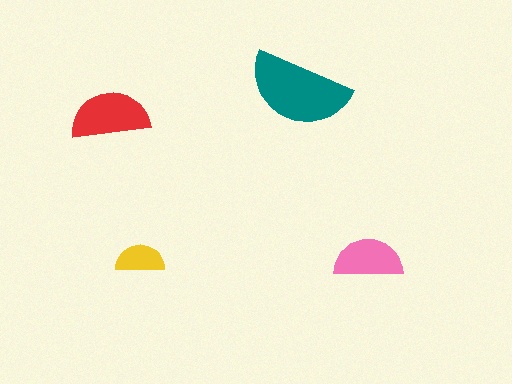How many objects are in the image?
There are 4 objects in the image.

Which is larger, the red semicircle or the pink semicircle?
The red one.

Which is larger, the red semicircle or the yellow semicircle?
The red one.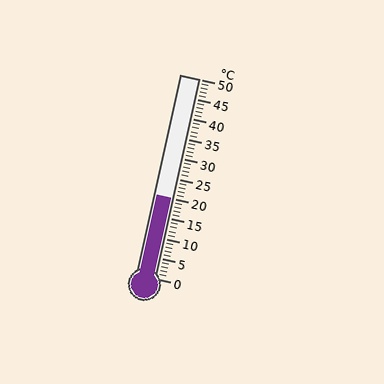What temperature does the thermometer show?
The thermometer shows approximately 20°C.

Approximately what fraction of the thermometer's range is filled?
The thermometer is filled to approximately 40% of its range.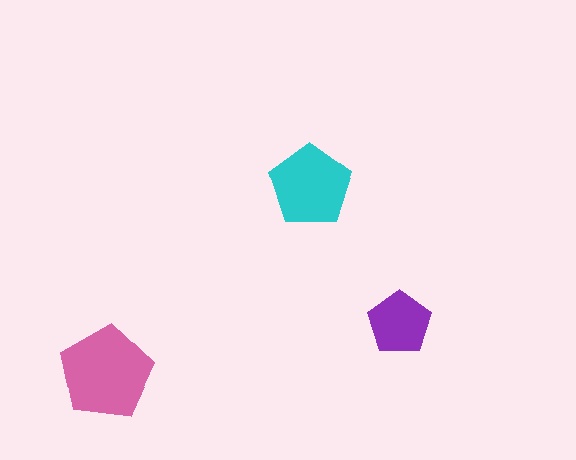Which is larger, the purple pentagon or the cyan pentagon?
The cyan one.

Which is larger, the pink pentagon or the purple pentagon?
The pink one.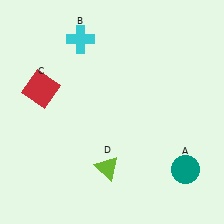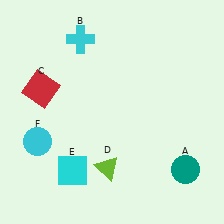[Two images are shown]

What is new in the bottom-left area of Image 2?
A cyan circle (F) was added in the bottom-left area of Image 2.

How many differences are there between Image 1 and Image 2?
There are 2 differences between the two images.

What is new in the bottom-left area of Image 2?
A cyan square (E) was added in the bottom-left area of Image 2.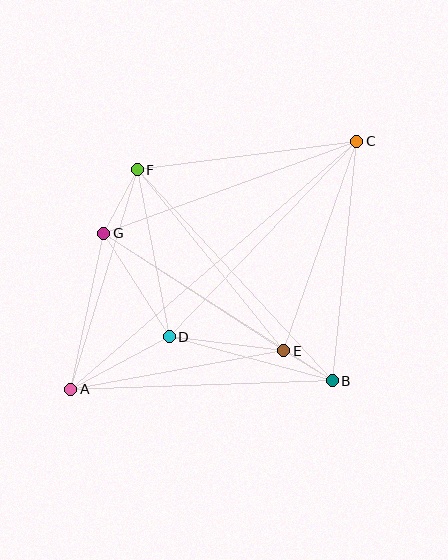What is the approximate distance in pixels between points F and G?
The distance between F and G is approximately 71 pixels.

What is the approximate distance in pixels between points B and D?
The distance between B and D is approximately 168 pixels.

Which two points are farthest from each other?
Points A and C are farthest from each other.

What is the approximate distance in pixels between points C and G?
The distance between C and G is approximately 269 pixels.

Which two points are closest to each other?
Points B and E are closest to each other.